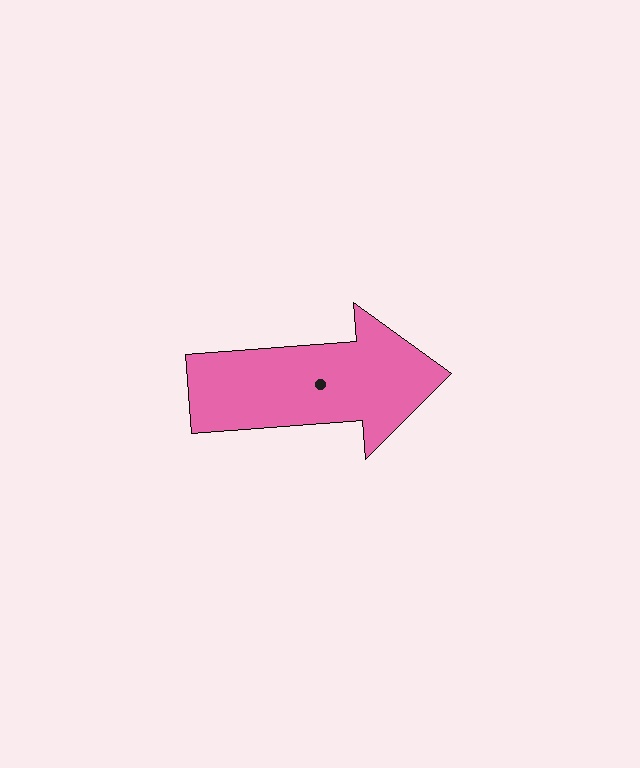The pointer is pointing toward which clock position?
Roughly 3 o'clock.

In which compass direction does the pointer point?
East.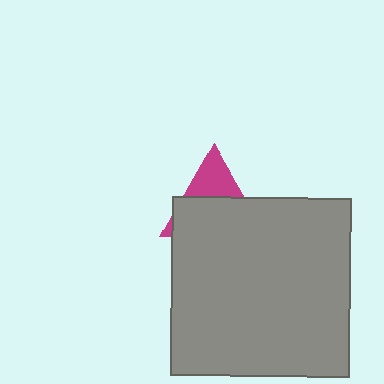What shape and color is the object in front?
The object in front is a gray square.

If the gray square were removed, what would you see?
You would see the complete magenta triangle.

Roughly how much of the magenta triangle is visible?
A small part of it is visible (roughly 34%).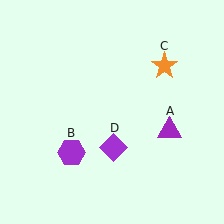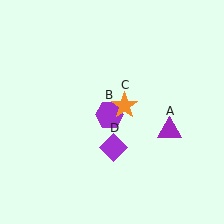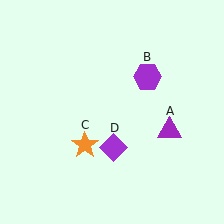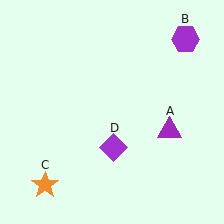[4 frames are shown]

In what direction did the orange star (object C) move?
The orange star (object C) moved down and to the left.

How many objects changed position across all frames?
2 objects changed position: purple hexagon (object B), orange star (object C).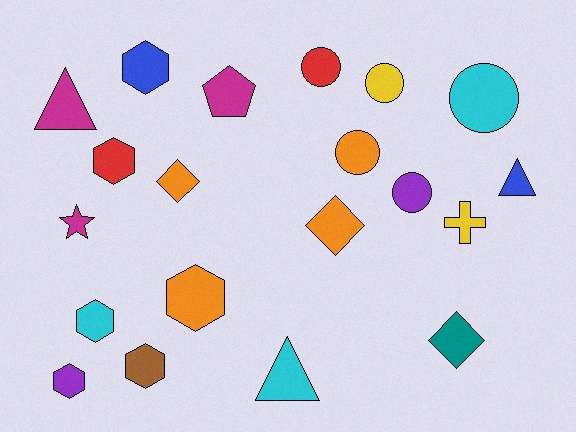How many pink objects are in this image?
There are no pink objects.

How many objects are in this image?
There are 20 objects.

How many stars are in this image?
There is 1 star.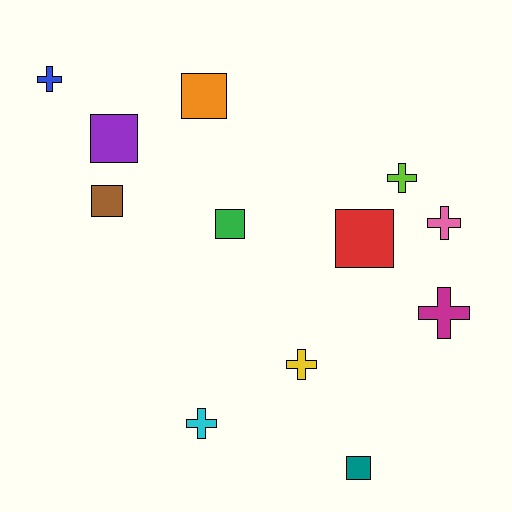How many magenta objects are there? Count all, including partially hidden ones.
There is 1 magenta object.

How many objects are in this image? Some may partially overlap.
There are 12 objects.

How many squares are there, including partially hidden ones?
There are 6 squares.